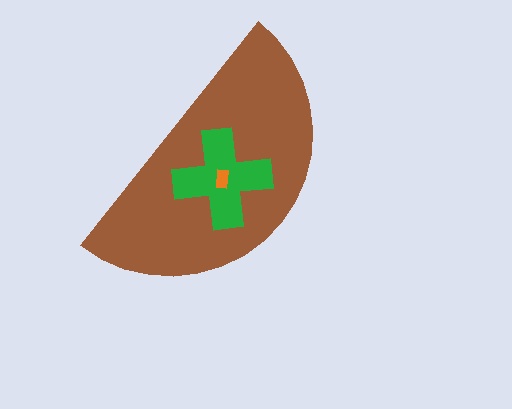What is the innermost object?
The orange rectangle.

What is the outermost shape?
The brown semicircle.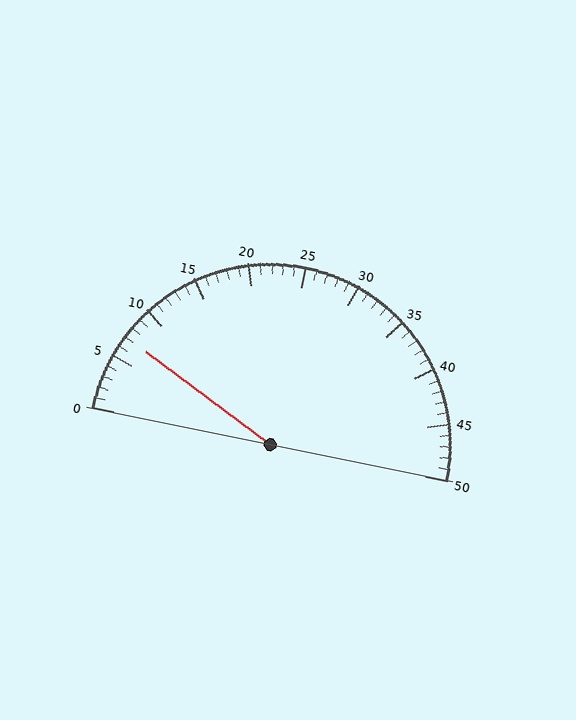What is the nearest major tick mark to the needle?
The nearest major tick mark is 5.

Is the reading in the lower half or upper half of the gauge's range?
The reading is in the lower half of the range (0 to 50).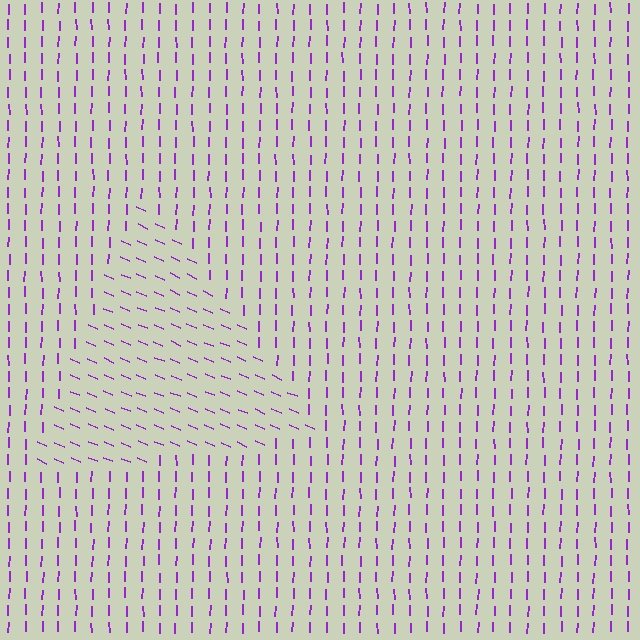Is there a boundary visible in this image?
Yes, there is a texture boundary formed by a change in line orientation.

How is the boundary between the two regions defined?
The boundary is defined purely by a change in line orientation (approximately 68 degrees difference). All lines are the same color and thickness.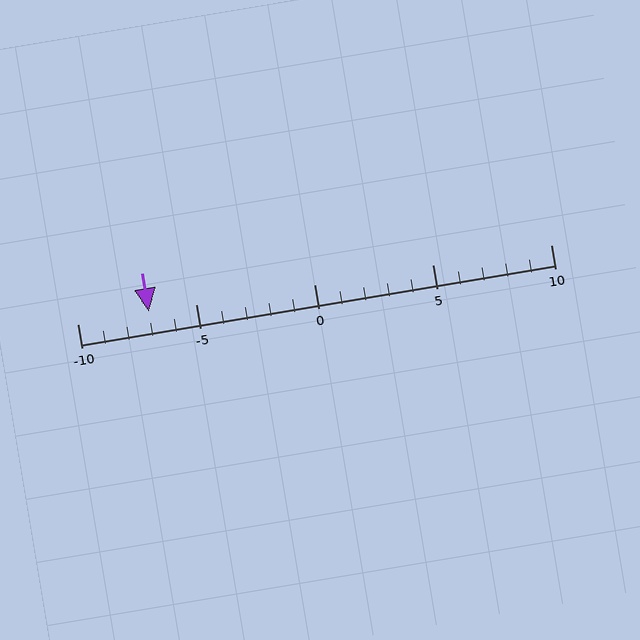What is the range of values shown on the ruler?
The ruler shows values from -10 to 10.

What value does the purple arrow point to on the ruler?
The purple arrow points to approximately -7.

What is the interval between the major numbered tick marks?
The major tick marks are spaced 5 units apart.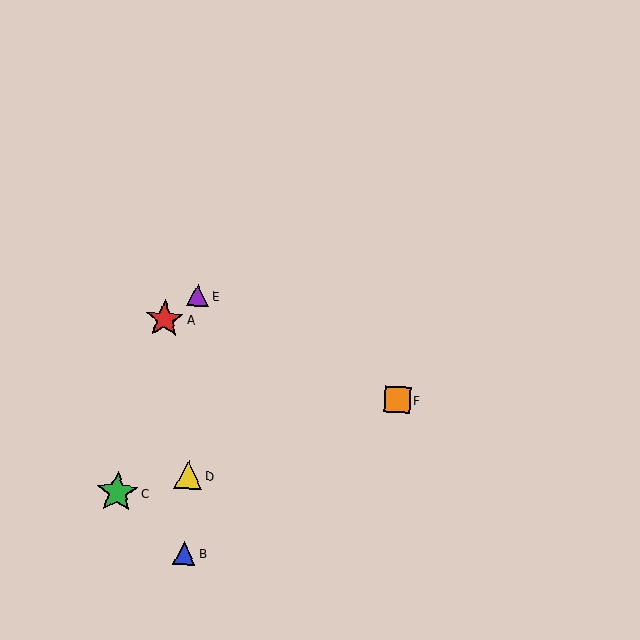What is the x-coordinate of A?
Object A is at x≈165.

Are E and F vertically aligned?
No, E is at x≈198 and F is at x≈398.